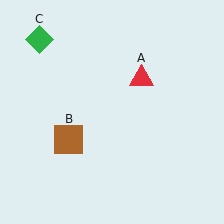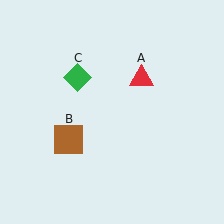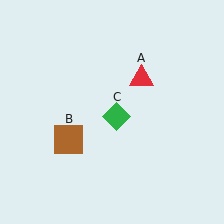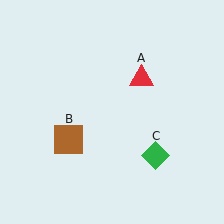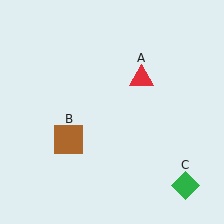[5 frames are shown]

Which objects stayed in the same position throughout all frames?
Red triangle (object A) and brown square (object B) remained stationary.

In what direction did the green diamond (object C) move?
The green diamond (object C) moved down and to the right.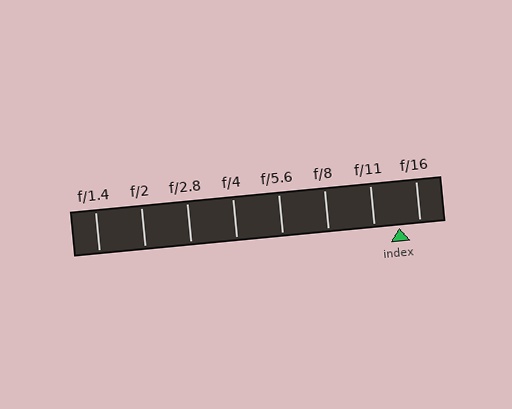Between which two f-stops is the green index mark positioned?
The index mark is between f/11 and f/16.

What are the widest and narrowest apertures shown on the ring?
The widest aperture shown is f/1.4 and the narrowest is f/16.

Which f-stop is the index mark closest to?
The index mark is closest to f/16.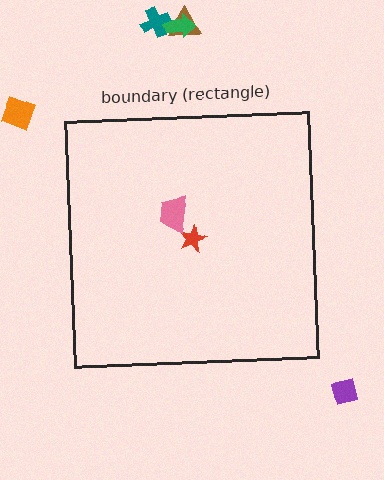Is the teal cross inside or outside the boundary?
Outside.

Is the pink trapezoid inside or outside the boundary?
Inside.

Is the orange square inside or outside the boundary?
Outside.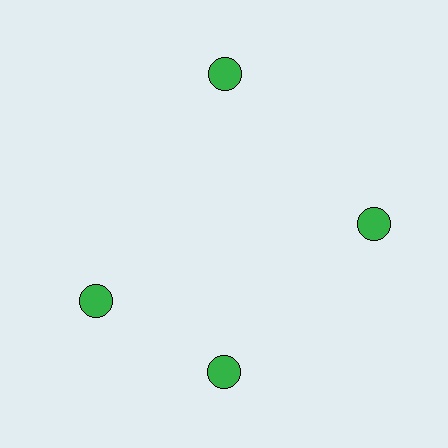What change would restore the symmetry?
The symmetry would be restored by rotating it back into even spacing with its neighbors so that all 4 circles sit at equal angles and equal distance from the center.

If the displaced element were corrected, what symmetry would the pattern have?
It would have 4-fold rotational symmetry — the pattern would map onto itself every 90 degrees.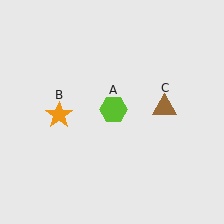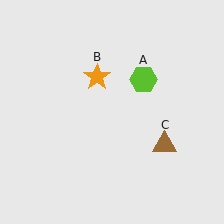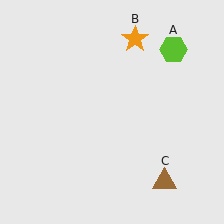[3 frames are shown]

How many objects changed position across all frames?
3 objects changed position: lime hexagon (object A), orange star (object B), brown triangle (object C).